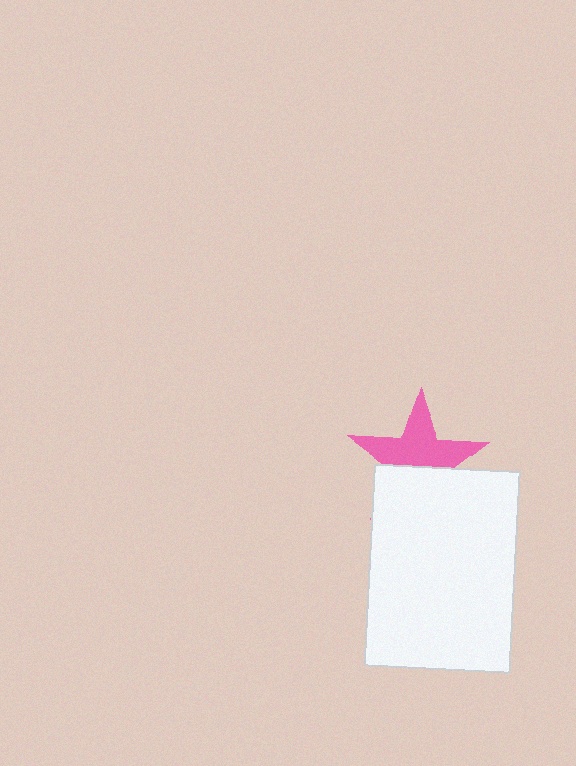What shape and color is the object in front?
The object in front is a white rectangle.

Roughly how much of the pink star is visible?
About half of it is visible (roughly 59%).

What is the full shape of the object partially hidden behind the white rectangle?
The partially hidden object is a pink star.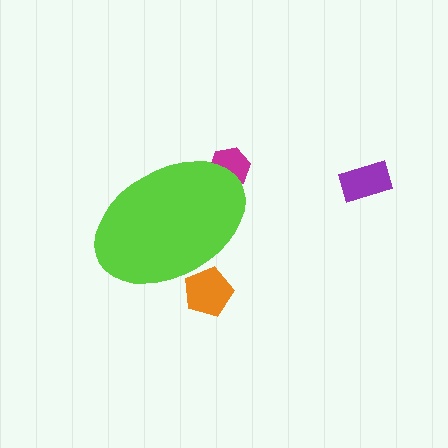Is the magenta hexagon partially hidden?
Yes, the magenta hexagon is partially hidden behind the lime ellipse.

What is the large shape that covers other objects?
A lime ellipse.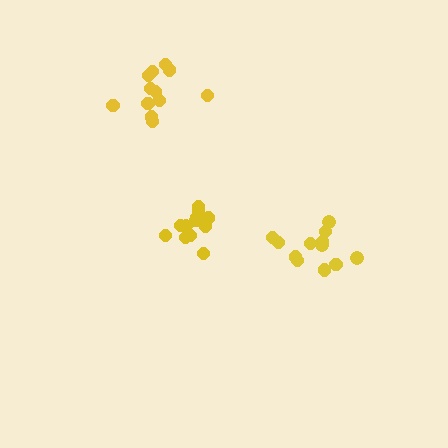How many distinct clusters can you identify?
There are 3 distinct clusters.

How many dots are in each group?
Group 1: 12 dots, Group 2: 12 dots, Group 3: 12 dots (36 total).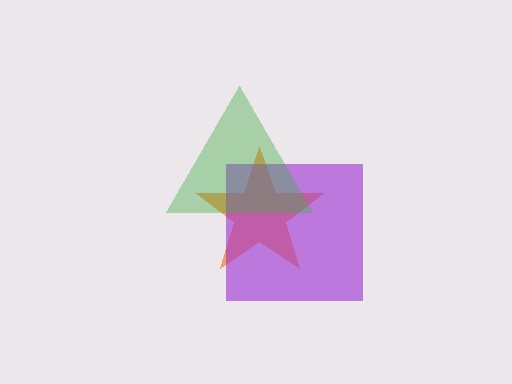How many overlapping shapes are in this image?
There are 3 overlapping shapes in the image.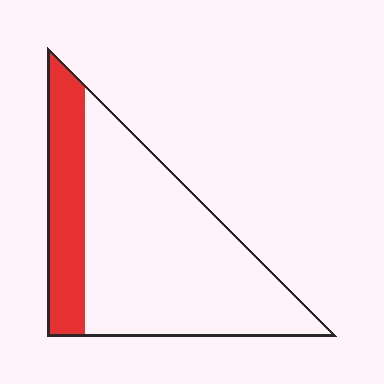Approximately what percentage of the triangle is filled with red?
Approximately 25%.